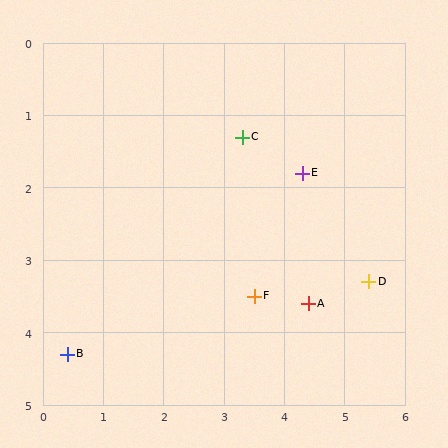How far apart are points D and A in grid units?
Points D and A are about 1.0 grid units apart.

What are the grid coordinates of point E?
Point E is at approximately (4.3, 1.8).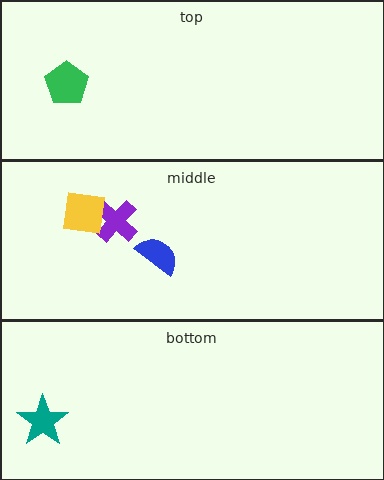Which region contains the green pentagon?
The top region.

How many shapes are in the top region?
1.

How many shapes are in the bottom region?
1.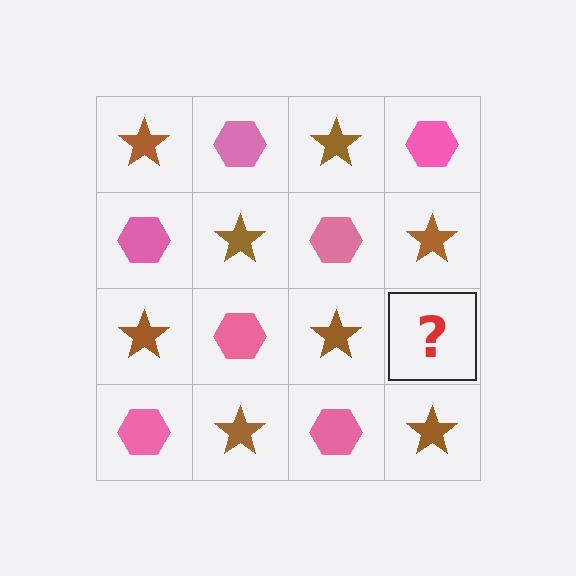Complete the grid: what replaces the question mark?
The question mark should be replaced with a pink hexagon.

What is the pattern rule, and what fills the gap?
The rule is that it alternates brown star and pink hexagon in a checkerboard pattern. The gap should be filled with a pink hexagon.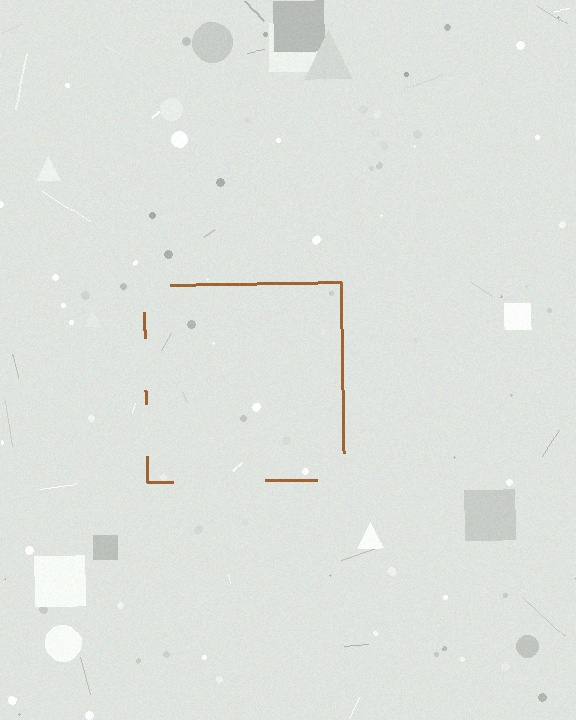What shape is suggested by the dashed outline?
The dashed outline suggests a square.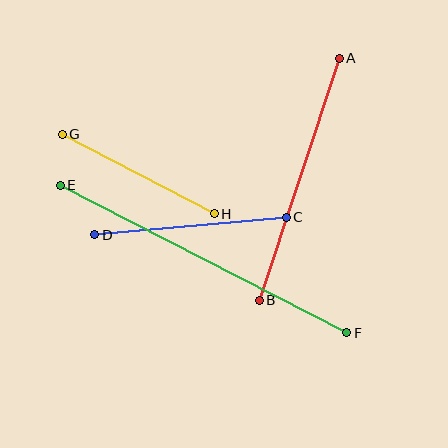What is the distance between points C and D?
The distance is approximately 192 pixels.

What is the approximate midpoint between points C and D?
The midpoint is at approximately (190, 226) pixels.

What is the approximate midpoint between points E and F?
The midpoint is at approximately (203, 259) pixels.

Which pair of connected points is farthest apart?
Points E and F are farthest apart.